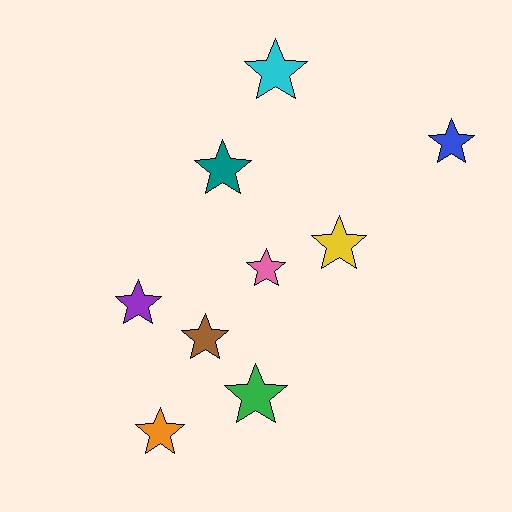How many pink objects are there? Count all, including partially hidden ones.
There is 1 pink object.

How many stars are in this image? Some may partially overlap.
There are 9 stars.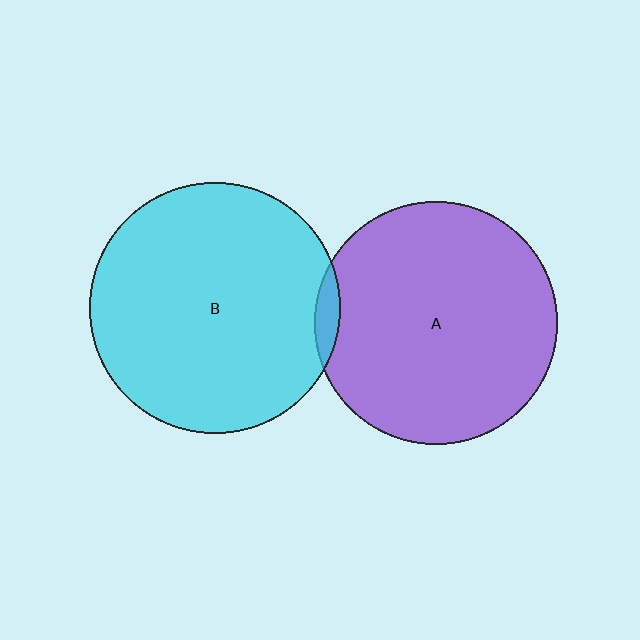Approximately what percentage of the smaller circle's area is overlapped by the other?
Approximately 5%.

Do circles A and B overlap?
Yes.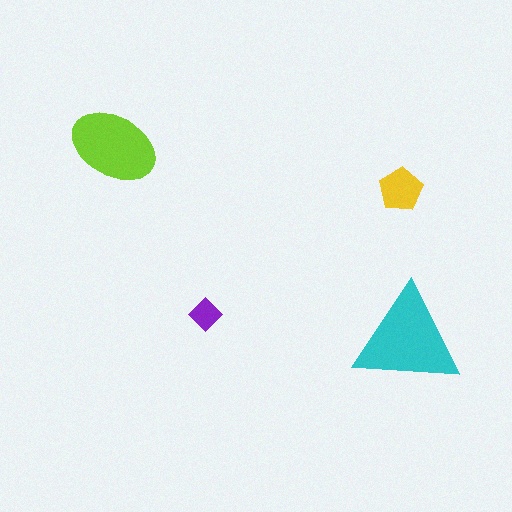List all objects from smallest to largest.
The purple diamond, the yellow pentagon, the lime ellipse, the cyan triangle.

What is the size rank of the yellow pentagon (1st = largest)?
3rd.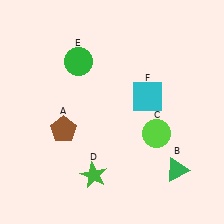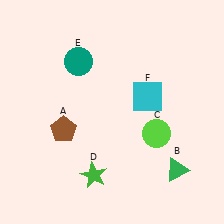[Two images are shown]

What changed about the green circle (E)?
In Image 1, E is green. In Image 2, it changed to teal.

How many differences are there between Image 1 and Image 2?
There is 1 difference between the two images.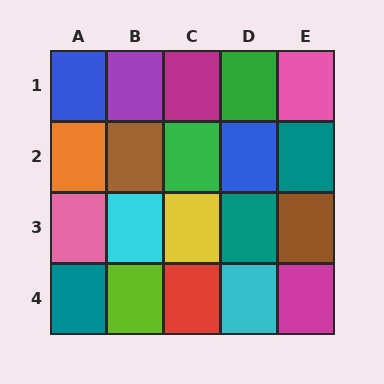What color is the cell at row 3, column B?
Cyan.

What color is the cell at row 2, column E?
Teal.